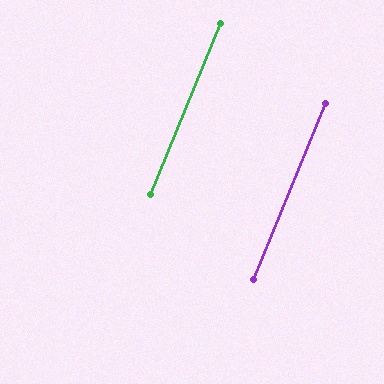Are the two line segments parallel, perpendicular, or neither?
Parallel — their directions differ by only 0.1°.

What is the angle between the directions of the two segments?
Approximately 0 degrees.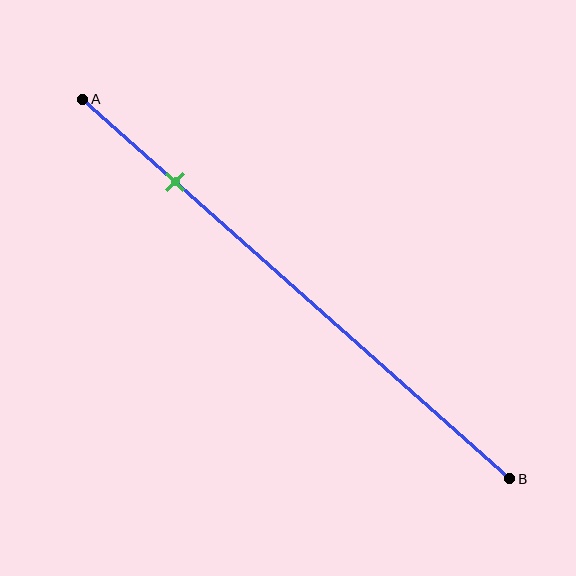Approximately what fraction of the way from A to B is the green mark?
The green mark is approximately 20% of the way from A to B.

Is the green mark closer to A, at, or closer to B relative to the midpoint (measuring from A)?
The green mark is closer to point A than the midpoint of segment AB.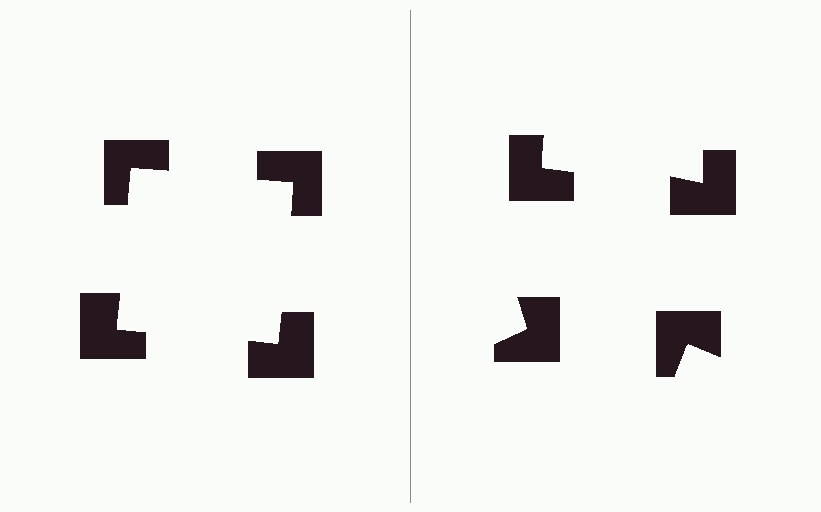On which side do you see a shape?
An illusory square appears on the left side. On the right side the wedge cuts are rotated, so no coherent shape forms.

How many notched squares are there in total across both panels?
8 — 4 on each side.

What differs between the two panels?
The notched squares are positioned identically on both sides; only the wedge orientations differ. On the left they align to a square; on the right they are misaligned.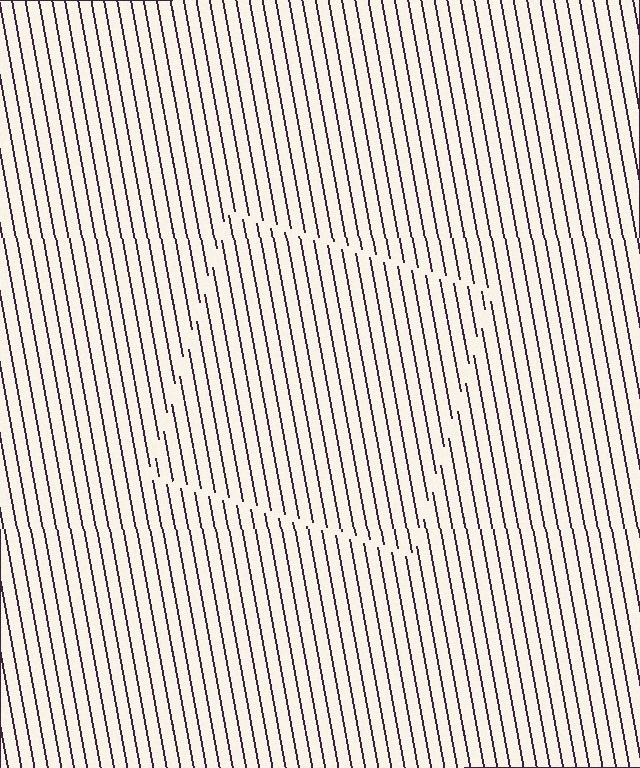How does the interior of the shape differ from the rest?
The interior of the shape contains the same grating, shifted by half a period — the contour is defined by the phase discontinuity where line-ends from the inner and outer gratings abut.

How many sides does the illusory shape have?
4 sides — the line-ends trace a square.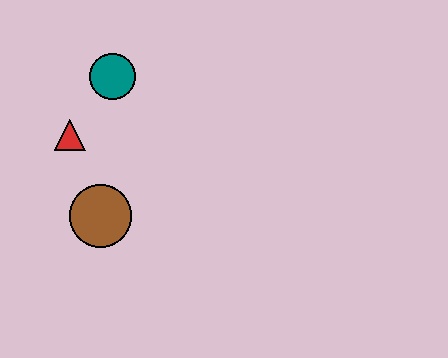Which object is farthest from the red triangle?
The brown circle is farthest from the red triangle.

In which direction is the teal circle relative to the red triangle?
The teal circle is above the red triangle.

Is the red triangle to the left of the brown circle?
Yes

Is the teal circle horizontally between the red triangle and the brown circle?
No